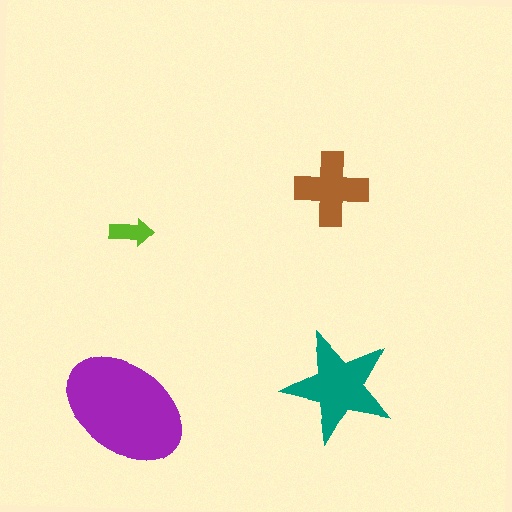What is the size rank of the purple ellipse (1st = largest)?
1st.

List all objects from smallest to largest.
The lime arrow, the brown cross, the teal star, the purple ellipse.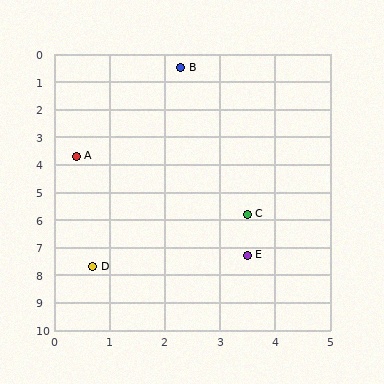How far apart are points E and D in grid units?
Points E and D are about 2.8 grid units apart.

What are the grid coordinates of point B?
Point B is at approximately (2.3, 0.5).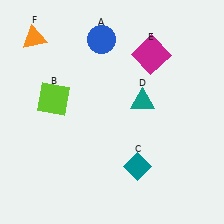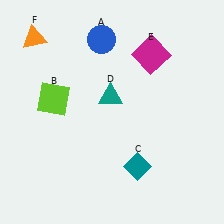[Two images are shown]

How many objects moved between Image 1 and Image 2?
1 object moved between the two images.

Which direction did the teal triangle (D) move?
The teal triangle (D) moved left.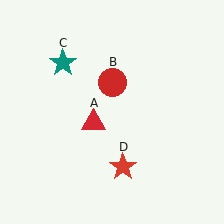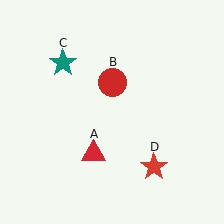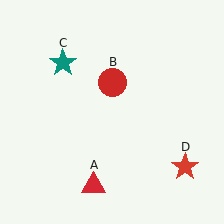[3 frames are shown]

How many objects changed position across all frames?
2 objects changed position: red triangle (object A), red star (object D).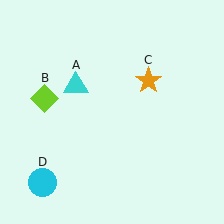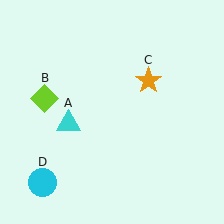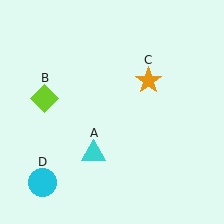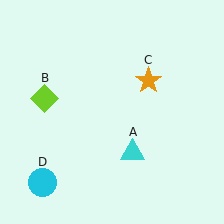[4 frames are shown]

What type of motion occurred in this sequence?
The cyan triangle (object A) rotated counterclockwise around the center of the scene.